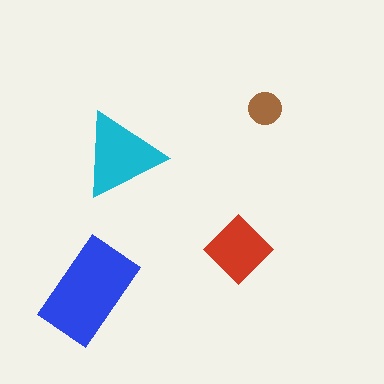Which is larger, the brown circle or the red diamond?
The red diamond.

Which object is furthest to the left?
The blue rectangle is leftmost.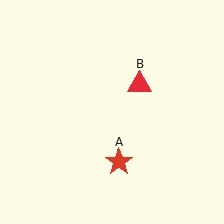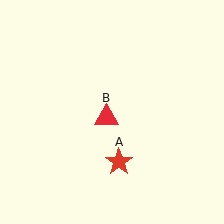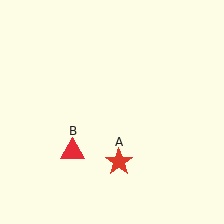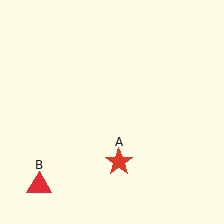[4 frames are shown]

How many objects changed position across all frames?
1 object changed position: red triangle (object B).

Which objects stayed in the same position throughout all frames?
Red star (object A) remained stationary.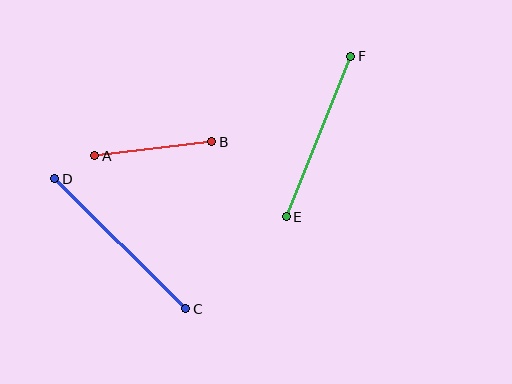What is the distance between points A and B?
The distance is approximately 118 pixels.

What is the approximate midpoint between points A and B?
The midpoint is at approximately (153, 149) pixels.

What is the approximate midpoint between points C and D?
The midpoint is at approximately (120, 244) pixels.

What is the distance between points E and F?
The distance is approximately 173 pixels.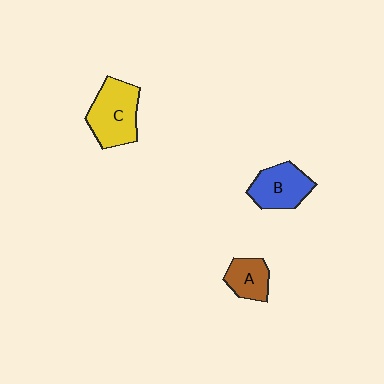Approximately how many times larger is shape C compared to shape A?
Approximately 1.8 times.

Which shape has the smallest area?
Shape A (brown).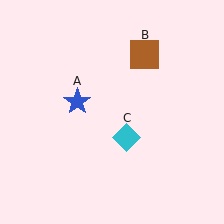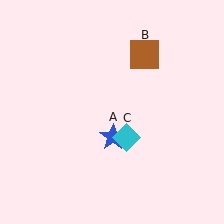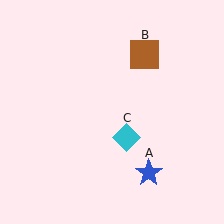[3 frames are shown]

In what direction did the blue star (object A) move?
The blue star (object A) moved down and to the right.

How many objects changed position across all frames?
1 object changed position: blue star (object A).